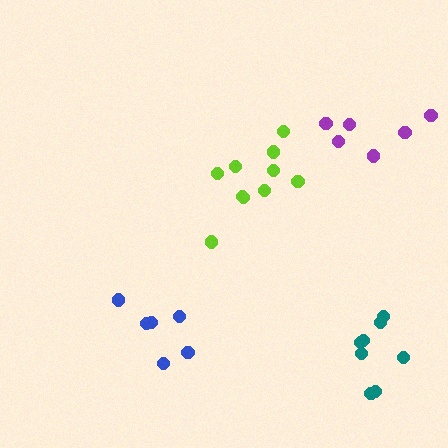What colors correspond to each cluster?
The clusters are colored: lime, purple, blue, teal.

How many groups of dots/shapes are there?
There are 4 groups.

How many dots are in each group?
Group 1: 10 dots, Group 2: 6 dots, Group 3: 6 dots, Group 4: 8 dots (30 total).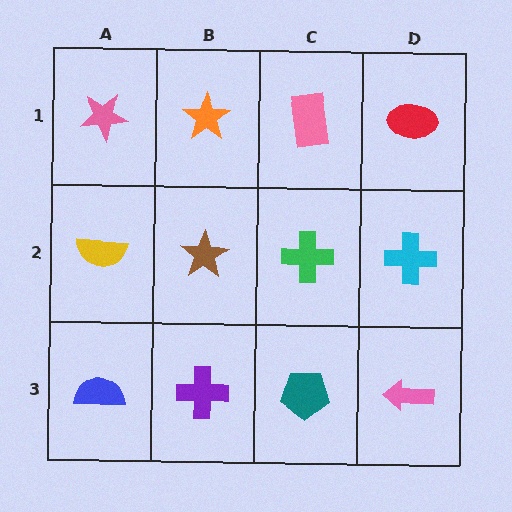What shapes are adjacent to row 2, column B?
An orange star (row 1, column B), a purple cross (row 3, column B), a yellow semicircle (row 2, column A), a green cross (row 2, column C).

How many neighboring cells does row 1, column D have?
2.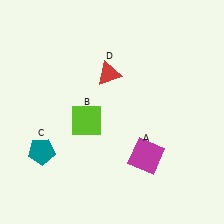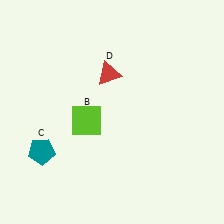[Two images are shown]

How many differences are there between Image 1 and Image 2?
There is 1 difference between the two images.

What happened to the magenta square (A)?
The magenta square (A) was removed in Image 2. It was in the bottom-right area of Image 1.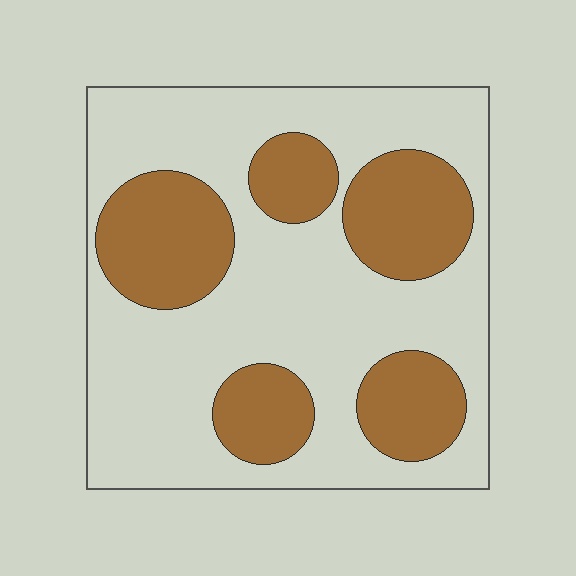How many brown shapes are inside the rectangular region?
5.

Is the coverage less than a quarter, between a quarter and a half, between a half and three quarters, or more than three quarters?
Between a quarter and a half.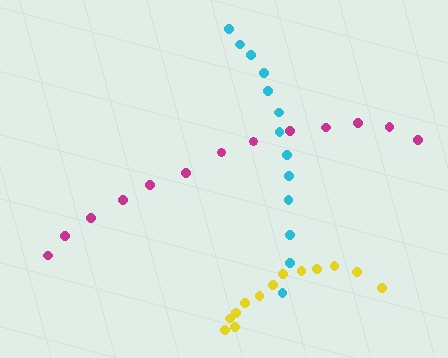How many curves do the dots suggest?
There are 3 distinct paths.